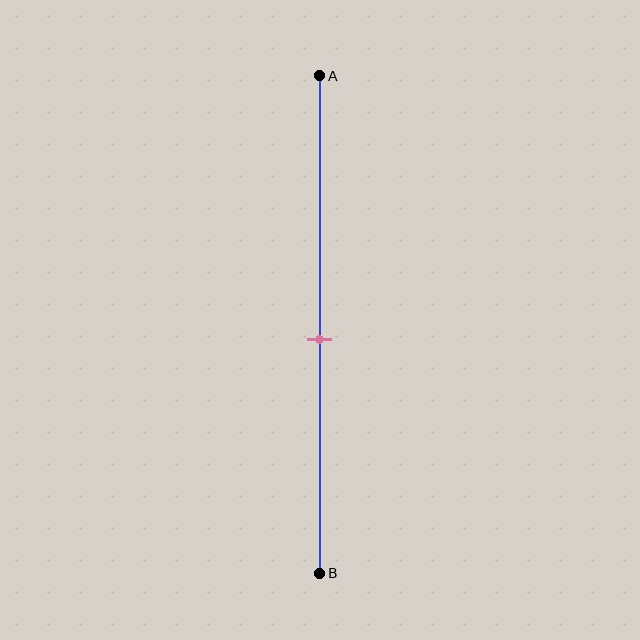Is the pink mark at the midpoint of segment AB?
Yes, the mark is approximately at the midpoint.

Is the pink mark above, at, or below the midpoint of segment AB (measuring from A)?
The pink mark is approximately at the midpoint of segment AB.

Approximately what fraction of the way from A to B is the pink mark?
The pink mark is approximately 55% of the way from A to B.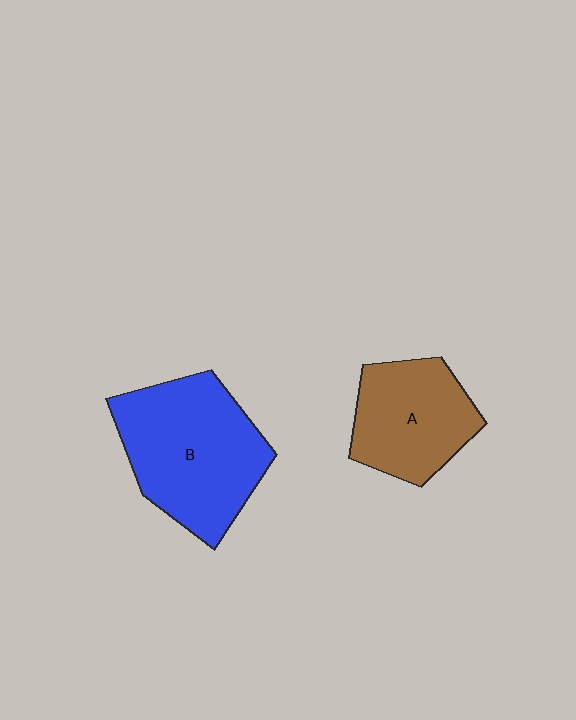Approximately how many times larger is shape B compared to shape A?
Approximately 1.4 times.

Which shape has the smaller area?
Shape A (brown).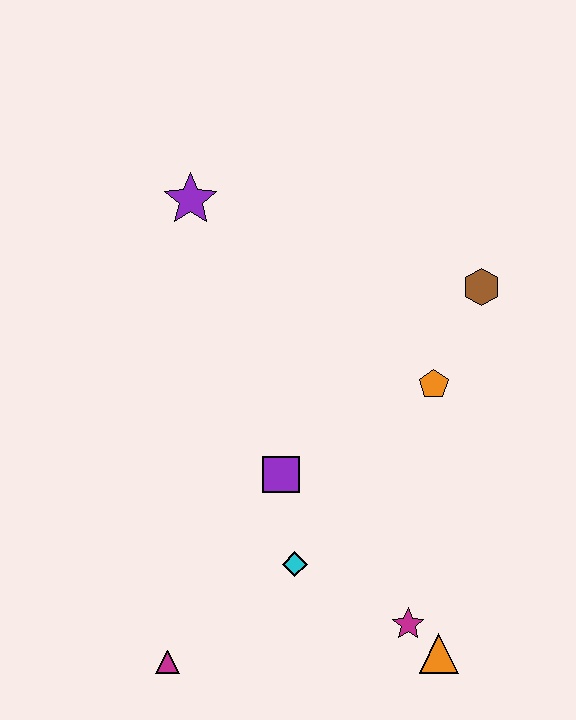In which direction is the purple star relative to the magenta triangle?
The purple star is above the magenta triangle.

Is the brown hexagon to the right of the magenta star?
Yes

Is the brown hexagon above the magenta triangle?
Yes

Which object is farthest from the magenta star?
The purple star is farthest from the magenta star.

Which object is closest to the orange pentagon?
The brown hexagon is closest to the orange pentagon.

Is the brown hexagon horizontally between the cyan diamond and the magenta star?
No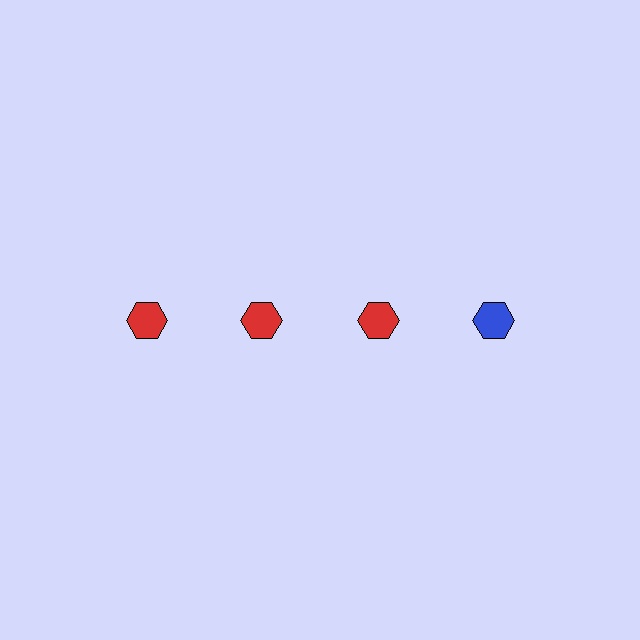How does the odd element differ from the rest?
It has a different color: blue instead of red.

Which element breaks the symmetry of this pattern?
The blue hexagon in the top row, second from right column breaks the symmetry. All other shapes are red hexagons.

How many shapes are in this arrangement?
There are 4 shapes arranged in a grid pattern.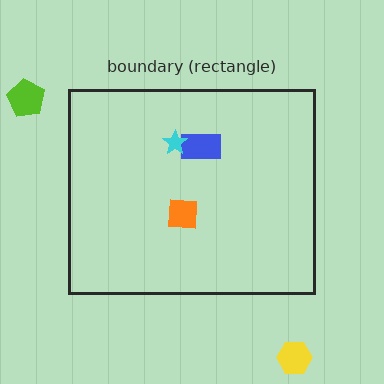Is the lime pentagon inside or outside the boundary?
Outside.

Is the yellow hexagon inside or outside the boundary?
Outside.